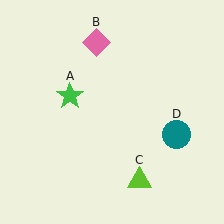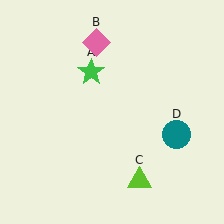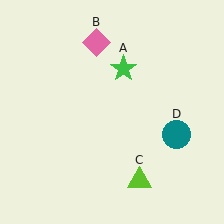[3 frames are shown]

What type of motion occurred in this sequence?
The green star (object A) rotated clockwise around the center of the scene.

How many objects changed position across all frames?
1 object changed position: green star (object A).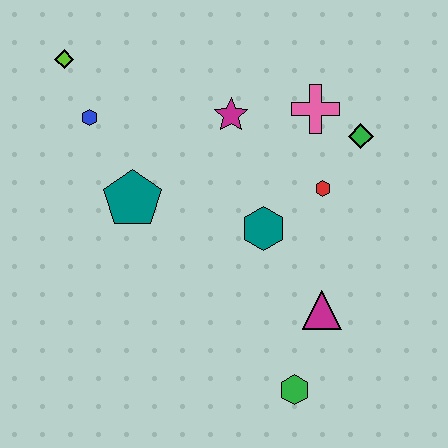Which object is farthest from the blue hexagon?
The green hexagon is farthest from the blue hexagon.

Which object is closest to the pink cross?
The green diamond is closest to the pink cross.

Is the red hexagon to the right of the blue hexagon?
Yes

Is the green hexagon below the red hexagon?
Yes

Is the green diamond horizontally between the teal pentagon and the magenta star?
No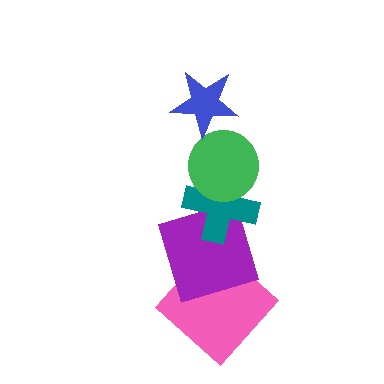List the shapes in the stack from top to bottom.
From top to bottom: the blue star, the green circle, the teal cross, the purple square, the pink diamond.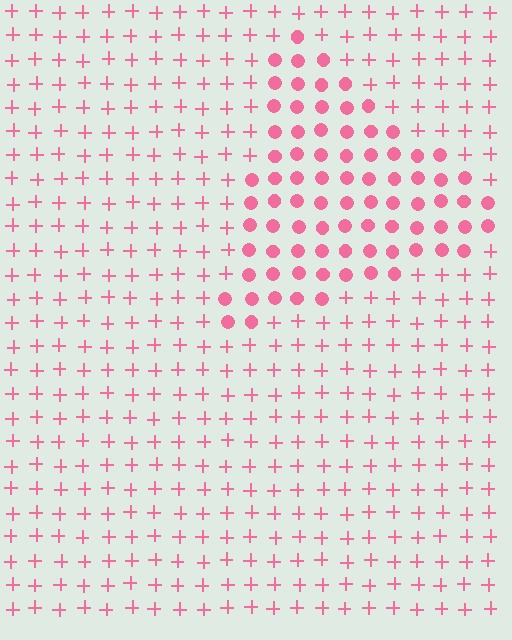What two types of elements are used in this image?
The image uses circles inside the triangle region and plus signs outside it.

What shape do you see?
I see a triangle.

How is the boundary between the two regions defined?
The boundary is defined by a change in element shape: circles inside vs. plus signs outside. All elements share the same color and spacing.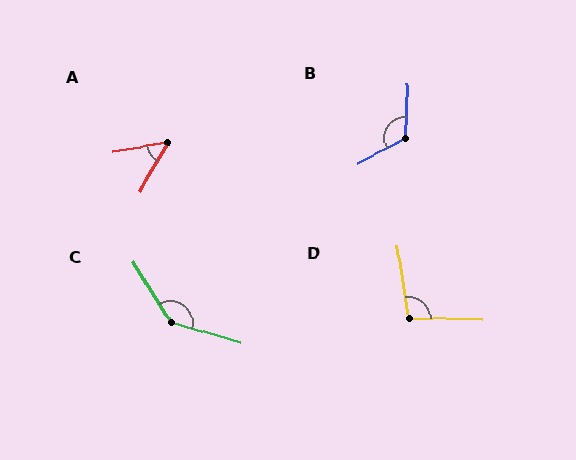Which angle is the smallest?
A, at approximately 51 degrees.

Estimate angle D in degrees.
Approximately 100 degrees.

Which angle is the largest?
C, at approximately 139 degrees.